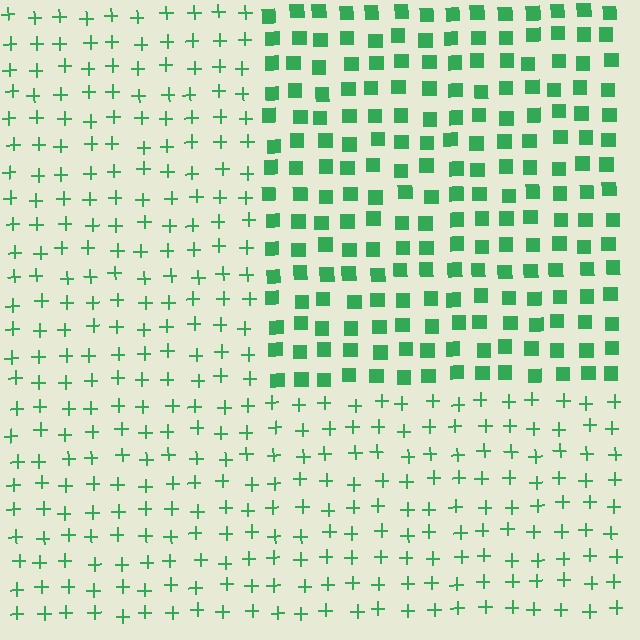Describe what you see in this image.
The image is filled with small green elements arranged in a uniform grid. A rectangle-shaped region contains squares, while the surrounding area contains plus signs. The boundary is defined purely by the change in element shape.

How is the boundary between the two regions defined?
The boundary is defined by a change in element shape: squares inside vs. plus signs outside. All elements share the same color and spacing.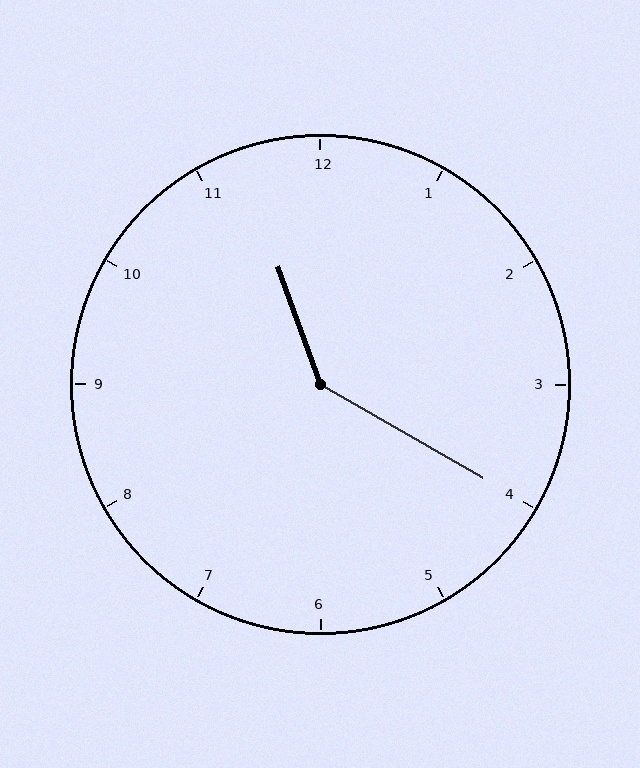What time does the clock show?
11:20.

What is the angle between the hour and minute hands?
Approximately 140 degrees.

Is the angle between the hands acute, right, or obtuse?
It is obtuse.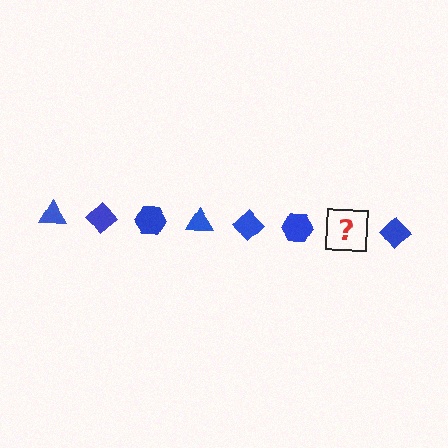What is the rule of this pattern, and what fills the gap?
The rule is that the pattern cycles through triangle, diamond, hexagon shapes in blue. The gap should be filled with a blue triangle.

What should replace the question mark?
The question mark should be replaced with a blue triangle.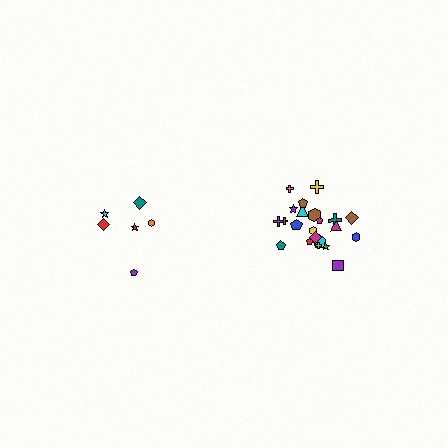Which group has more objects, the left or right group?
The right group.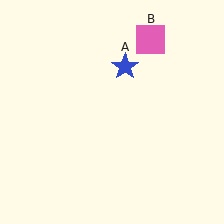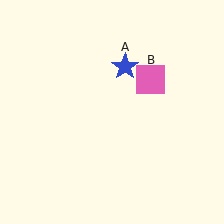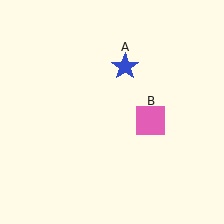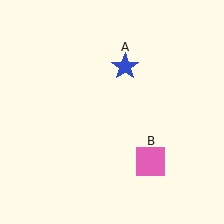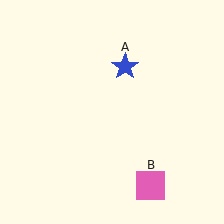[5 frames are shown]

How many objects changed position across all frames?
1 object changed position: pink square (object B).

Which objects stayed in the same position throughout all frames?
Blue star (object A) remained stationary.